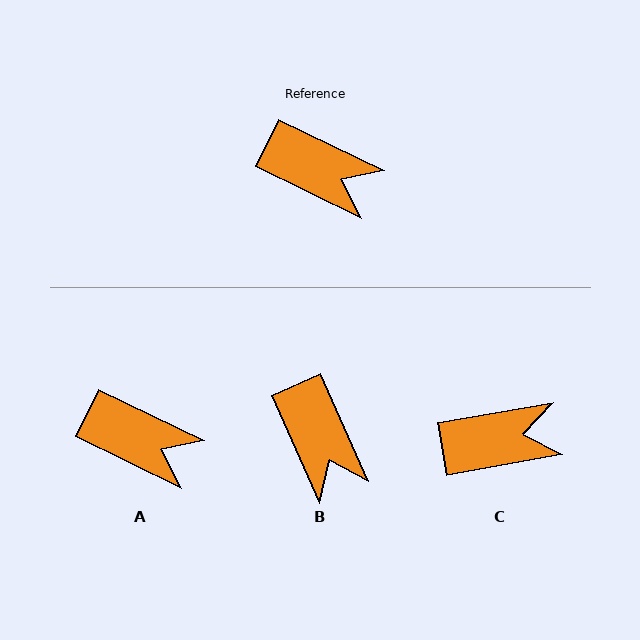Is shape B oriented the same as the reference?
No, it is off by about 40 degrees.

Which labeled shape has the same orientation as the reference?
A.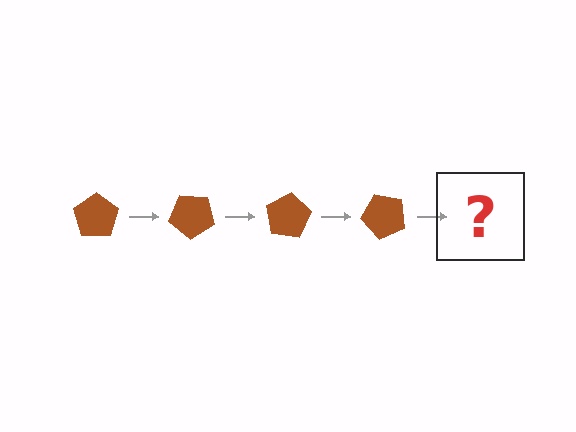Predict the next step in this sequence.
The next step is a brown pentagon rotated 160 degrees.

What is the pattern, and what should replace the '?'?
The pattern is that the pentagon rotates 40 degrees each step. The '?' should be a brown pentagon rotated 160 degrees.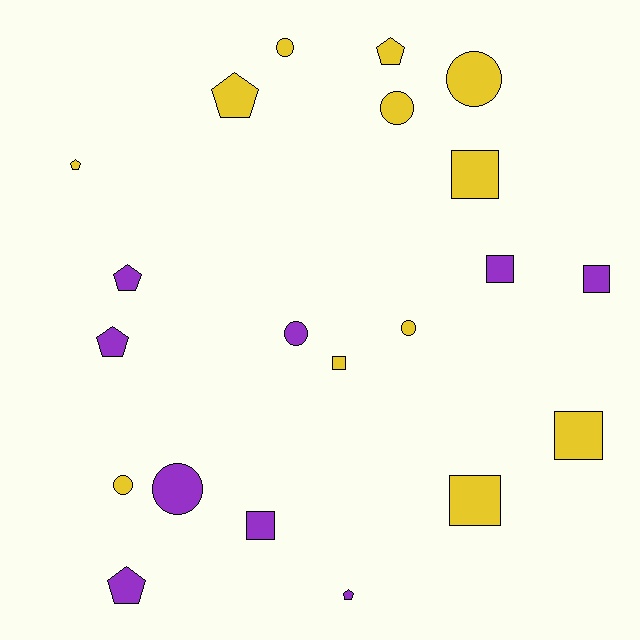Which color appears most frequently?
Yellow, with 12 objects.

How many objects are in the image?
There are 21 objects.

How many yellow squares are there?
There are 4 yellow squares.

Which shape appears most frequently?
Square, with 7 objects.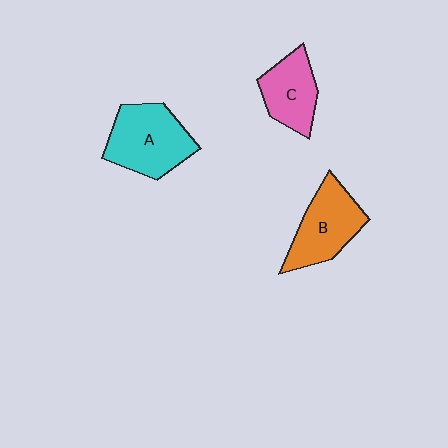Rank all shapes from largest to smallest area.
From largest to smallest: A (cyan), B (orange), C (pink).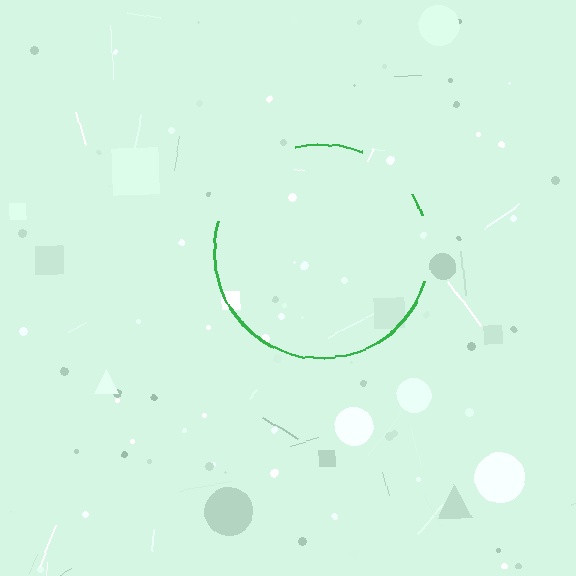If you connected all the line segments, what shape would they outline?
They would outline a circle.